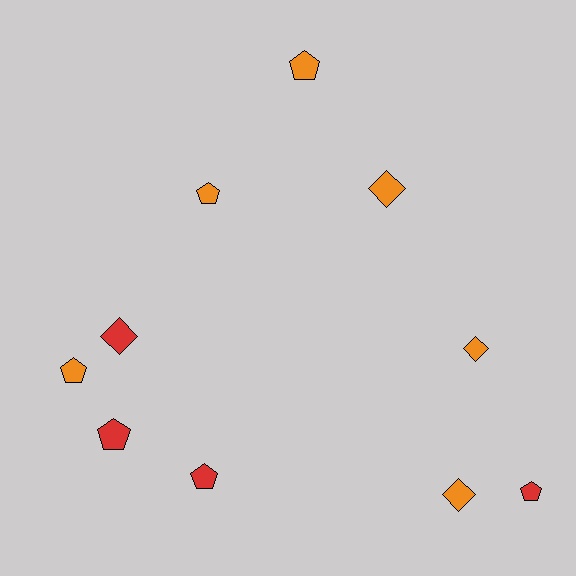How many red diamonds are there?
There is 1 red diamond.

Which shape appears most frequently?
Pentagon, with 6 objects.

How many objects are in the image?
There are 10 objects.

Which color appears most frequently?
Orange, with 6 objects.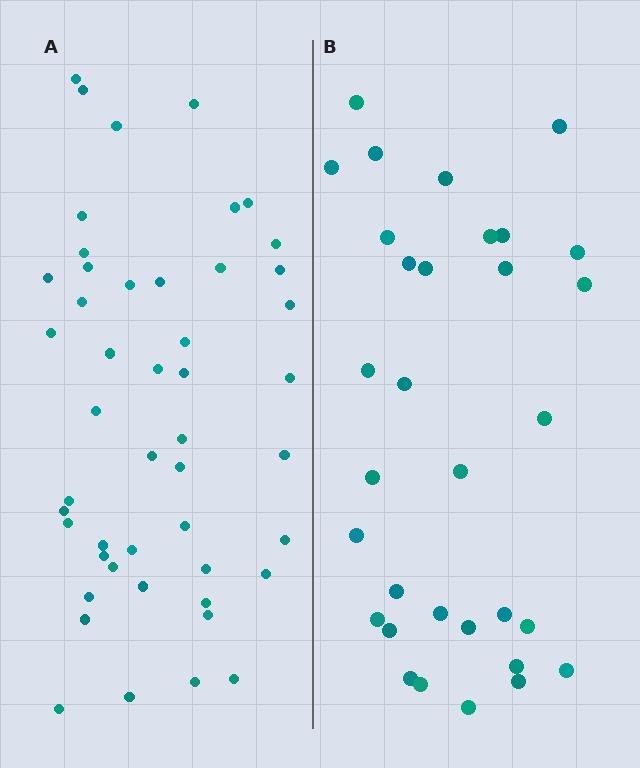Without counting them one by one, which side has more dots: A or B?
Region A (the left region) has more dots.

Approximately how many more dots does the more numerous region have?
Region A has approximately 15 more dots than region B.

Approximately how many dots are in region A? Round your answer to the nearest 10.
About 50 dots. (The exact count is 48, which rounds to 50.)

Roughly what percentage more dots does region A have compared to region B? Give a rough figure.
About 50% more.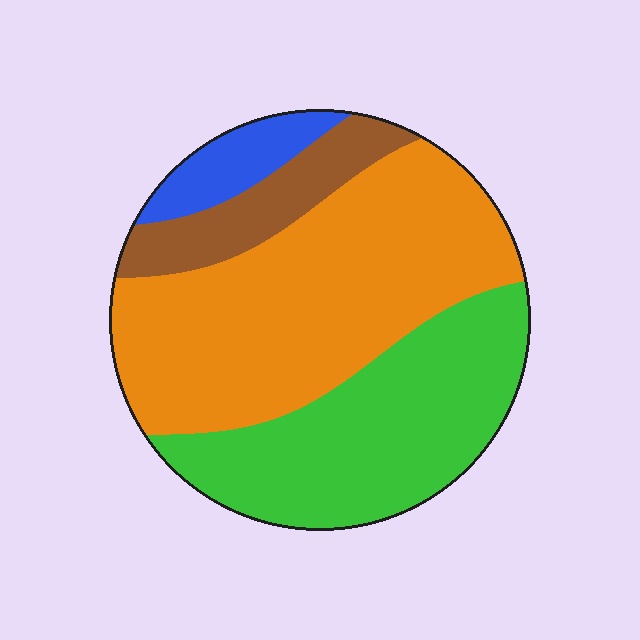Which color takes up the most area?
Orange, at roughly 50%.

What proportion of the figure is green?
Green takes up about one third (1/3) of the figure.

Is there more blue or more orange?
Orange.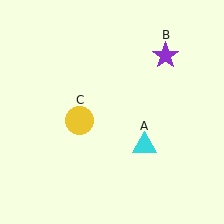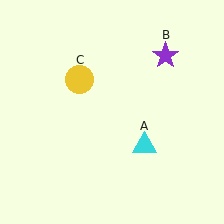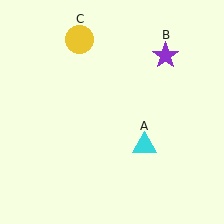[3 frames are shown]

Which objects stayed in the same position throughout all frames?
Cyan triangle (object A) and purple star (object B) remained stationary.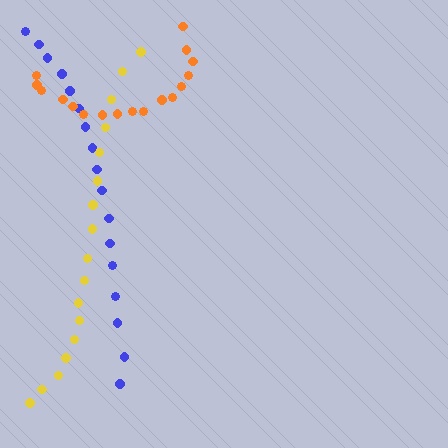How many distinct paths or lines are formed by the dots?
There are 3 distinct paths.